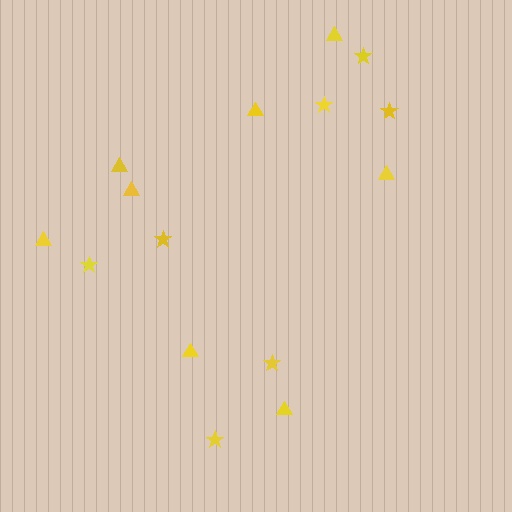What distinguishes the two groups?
There are 2 groups: one group of stars (7) and one group of triangles (8).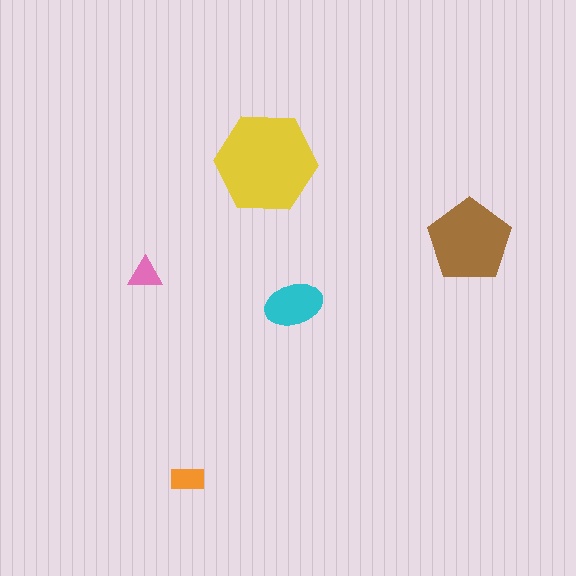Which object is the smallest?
The pink triangle.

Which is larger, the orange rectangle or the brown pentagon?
The brown pentagon.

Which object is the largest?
The yellow hexagon.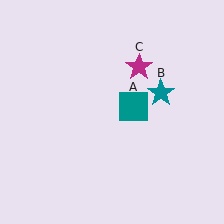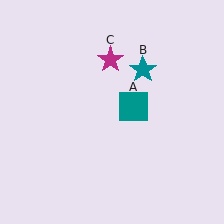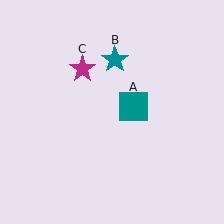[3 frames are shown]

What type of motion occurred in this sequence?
The teal star (object B), magenta star (object C) rotated counterclockwise around the center of the scene.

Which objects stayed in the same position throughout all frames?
Teal square (object A) remained stationary.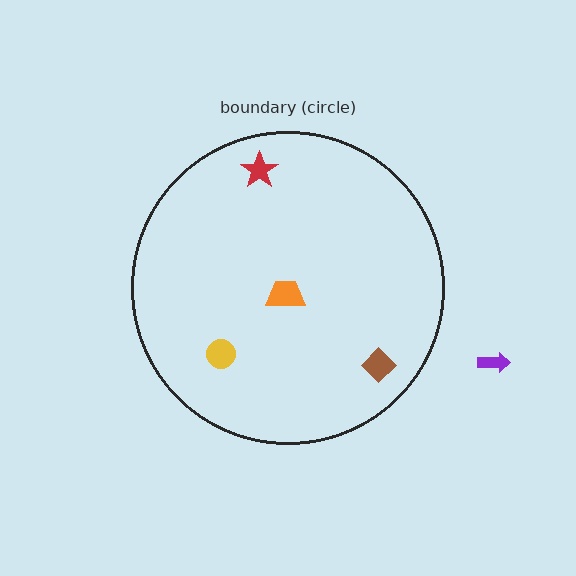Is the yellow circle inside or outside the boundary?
Inside.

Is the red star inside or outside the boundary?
Inside.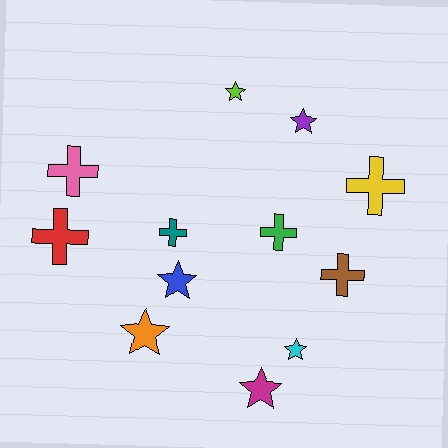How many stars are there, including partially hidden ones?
There are 6 stars.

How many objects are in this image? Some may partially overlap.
There are 12 objects.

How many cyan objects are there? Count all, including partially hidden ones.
There is 1 cyan object.